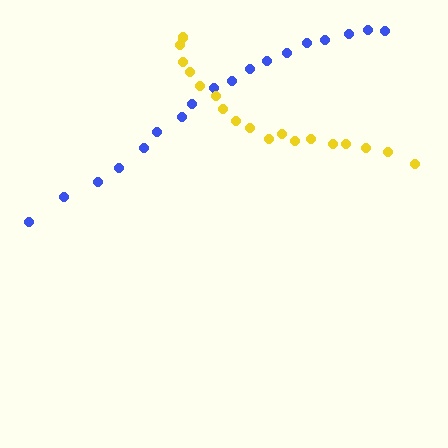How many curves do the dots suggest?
There are 2 distinct paths.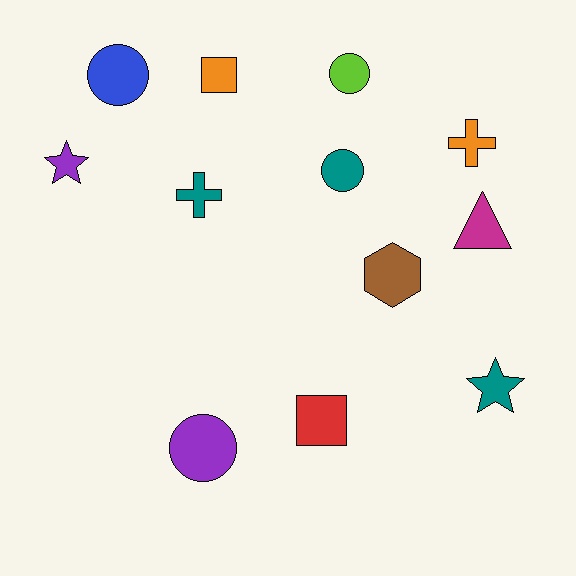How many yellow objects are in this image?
There are no yellow objects.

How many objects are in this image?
There are 12 objects.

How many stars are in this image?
There are 2 stars.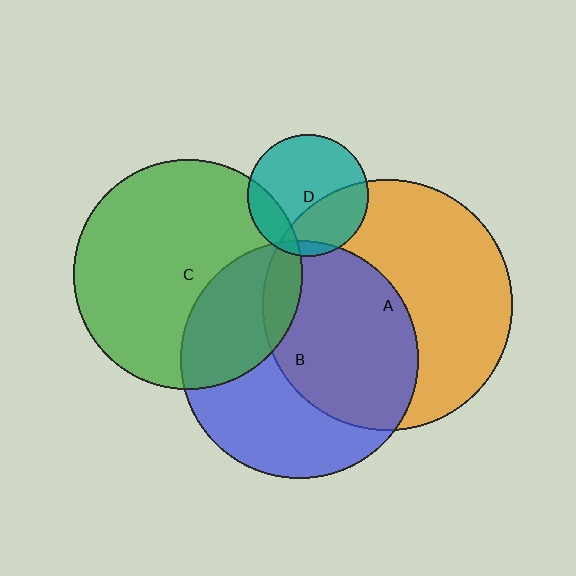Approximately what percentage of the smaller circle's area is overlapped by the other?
Approximately 20%.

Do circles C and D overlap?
Yes.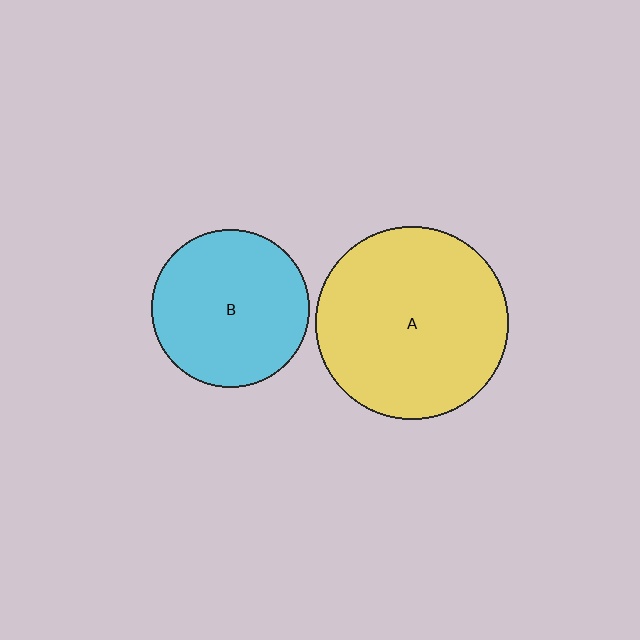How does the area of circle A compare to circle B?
Approximately 1.5 times.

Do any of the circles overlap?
No, none of the circles overlap.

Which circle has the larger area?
Circle A (yellow).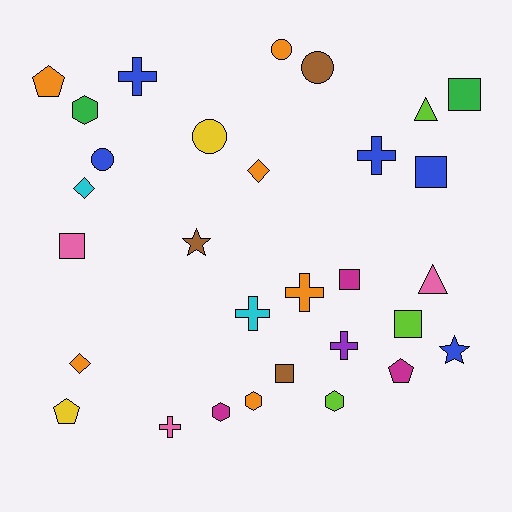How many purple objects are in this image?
There is 1 purple object.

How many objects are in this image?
There are 30 objects.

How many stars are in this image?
There are 2 stars.